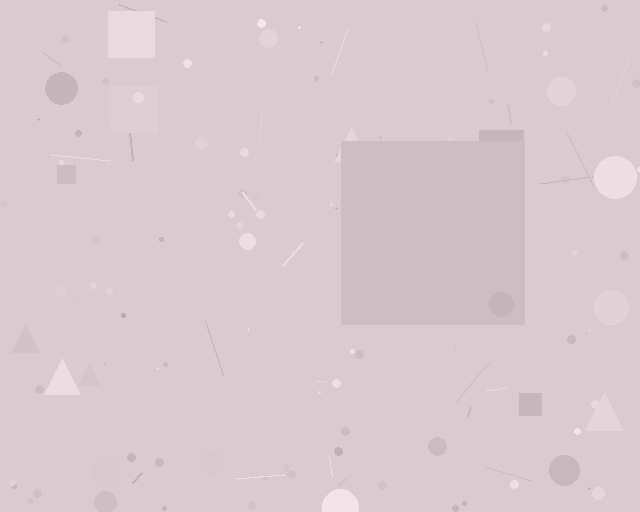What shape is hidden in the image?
A square is hidden in the image.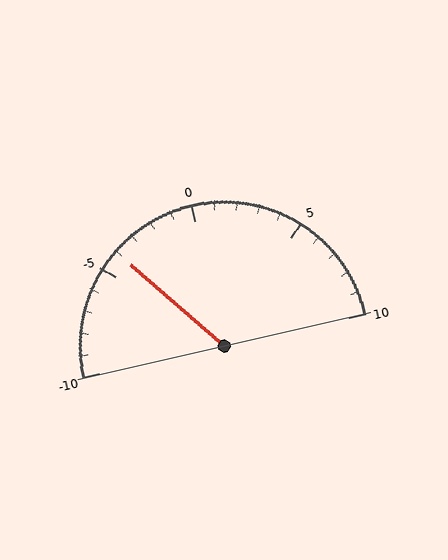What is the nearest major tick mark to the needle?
The nearest major tick mark is -5.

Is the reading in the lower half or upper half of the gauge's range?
The reading is in the lower half of the range (-10 to 10).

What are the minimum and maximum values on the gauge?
The gauge ranges from -10 to 10.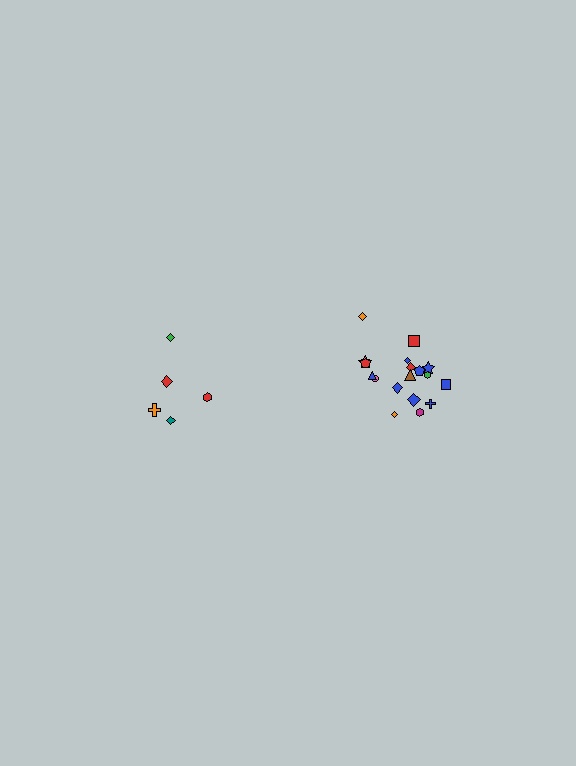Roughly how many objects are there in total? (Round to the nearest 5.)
Roughly 25 objects in total.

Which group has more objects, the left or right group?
The right group.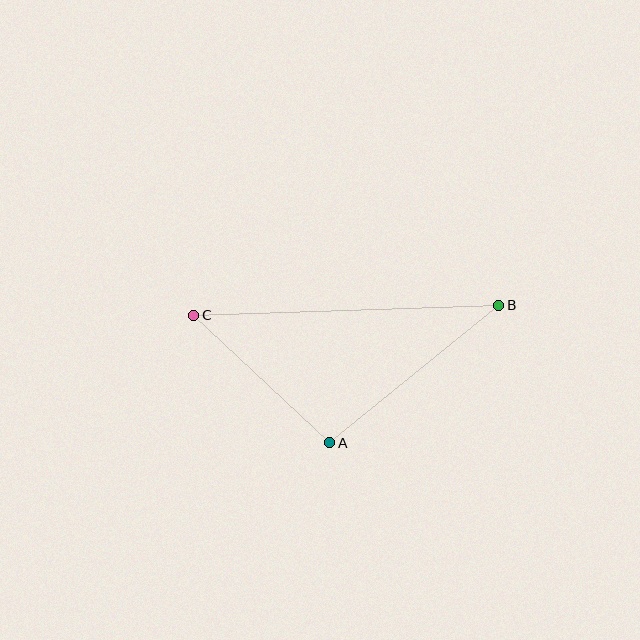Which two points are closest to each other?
Points A and C are closest to each other.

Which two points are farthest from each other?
Points B and C are farthest from each other.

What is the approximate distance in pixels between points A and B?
The distance between A and B is approximately 218 pixels.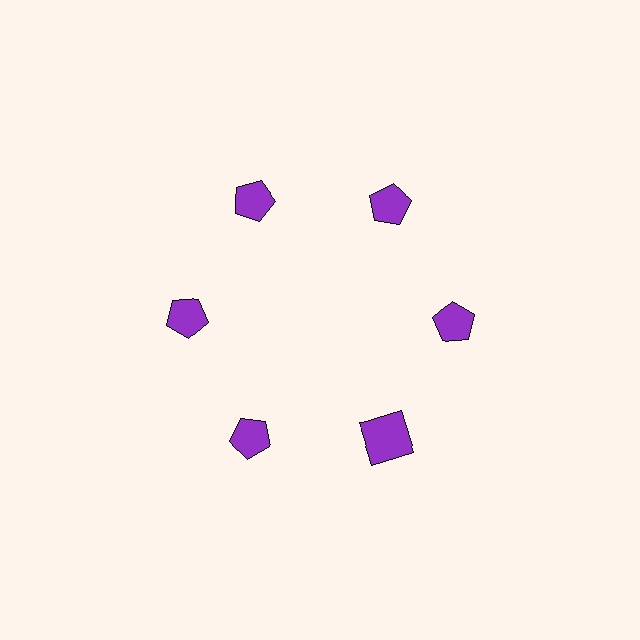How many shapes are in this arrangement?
There are 6 shapes arranged in a ring pattern.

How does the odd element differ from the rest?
It has a different shape: square instead of pentagon.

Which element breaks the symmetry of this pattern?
The purple square at roughly the 5 o'clock position breaks the symmetry. All other shapes are purple pentagons.